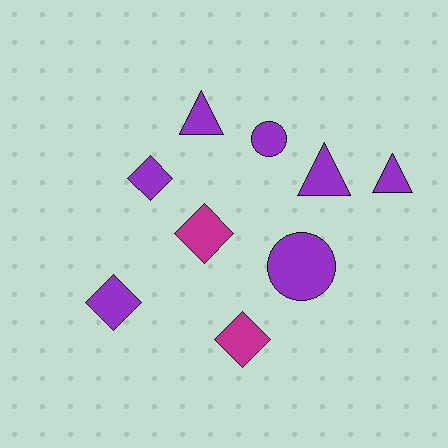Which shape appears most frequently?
Diamond, with 4 objects.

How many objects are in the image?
There are 9 objects.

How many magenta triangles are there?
There are no magenta triangles.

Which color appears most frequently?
Purple, with 7 objects.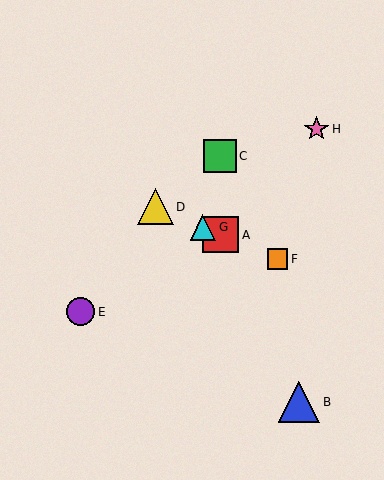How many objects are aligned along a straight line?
4 objects (A, D, F, G) are aligned along a straight line.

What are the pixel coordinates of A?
Object A is at (220, 235).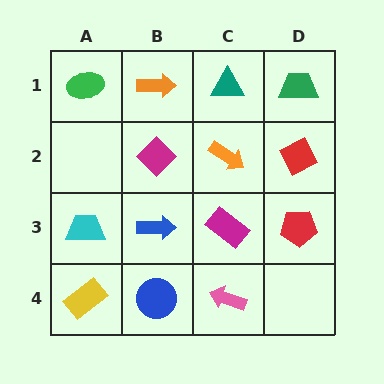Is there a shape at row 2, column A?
No, that cell is empty.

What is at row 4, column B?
A blue circle.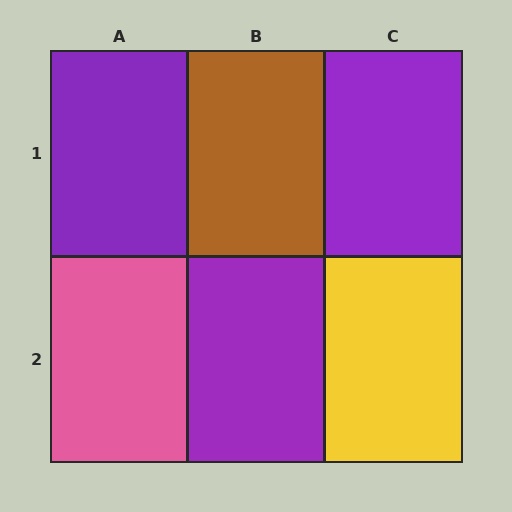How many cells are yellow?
1 cell is yellow.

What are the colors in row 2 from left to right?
Pink, purple, yellow.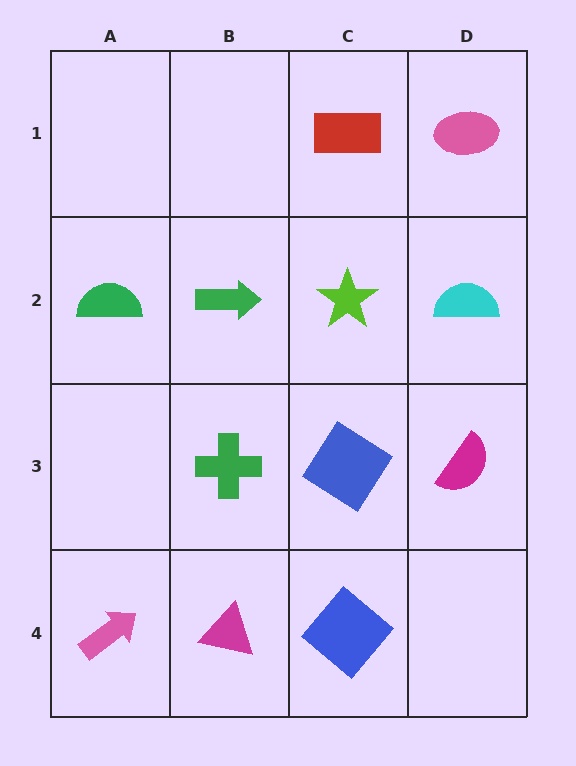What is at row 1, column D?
A pink ellipse.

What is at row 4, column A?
A pink arrow.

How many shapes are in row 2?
4 shapes.